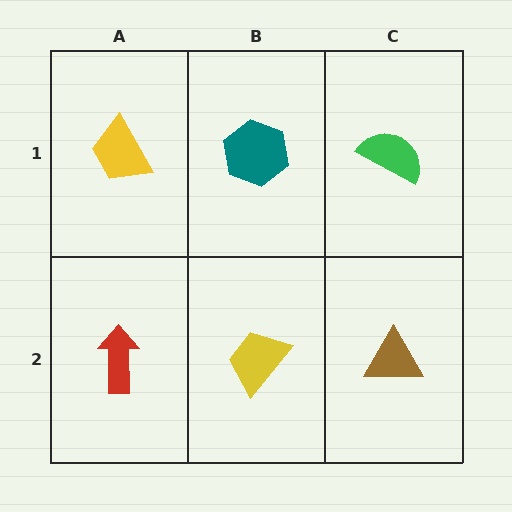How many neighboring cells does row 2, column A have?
2.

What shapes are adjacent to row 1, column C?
A brown triangle (row 2, column C), a teal hexagon (row 1, column B).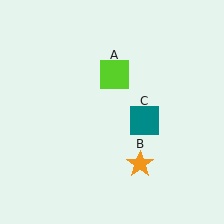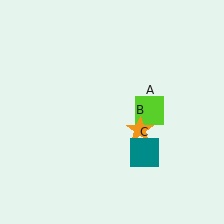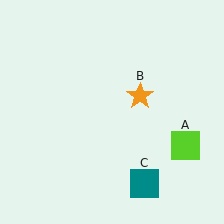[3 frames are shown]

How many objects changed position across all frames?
3 objects changed position: lime square (object A), orange star (object B), teal square (object C).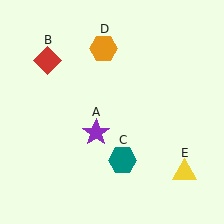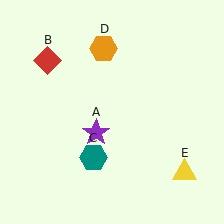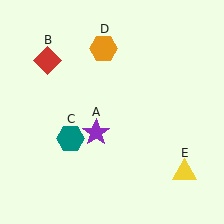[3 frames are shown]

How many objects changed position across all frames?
1 object changed position: teal hexagon (object C).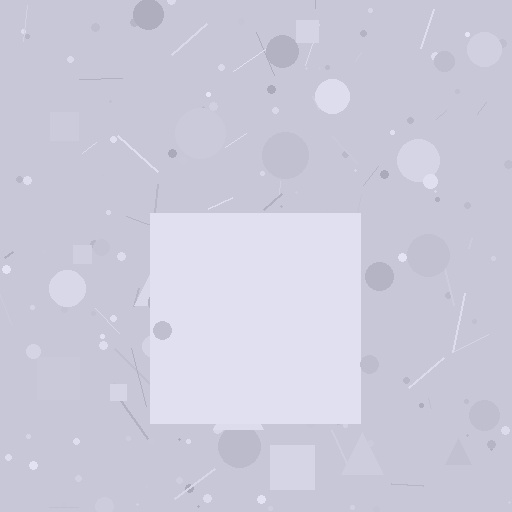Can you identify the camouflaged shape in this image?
The camouflaged shape is a square.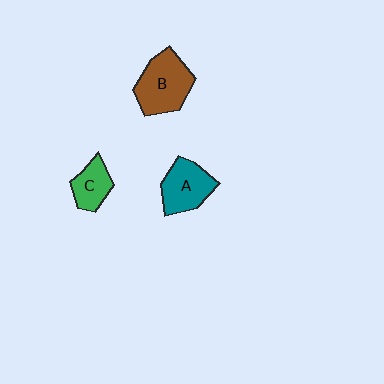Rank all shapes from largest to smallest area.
From largest to smallest: B (brown), A (teal), C (green).